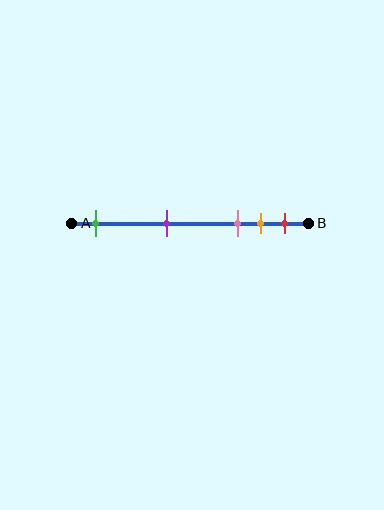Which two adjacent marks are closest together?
The orange and red marks are the closest adjacent pair.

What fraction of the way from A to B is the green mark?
The green mark is approximately 10% (0.1) of the way from A to B.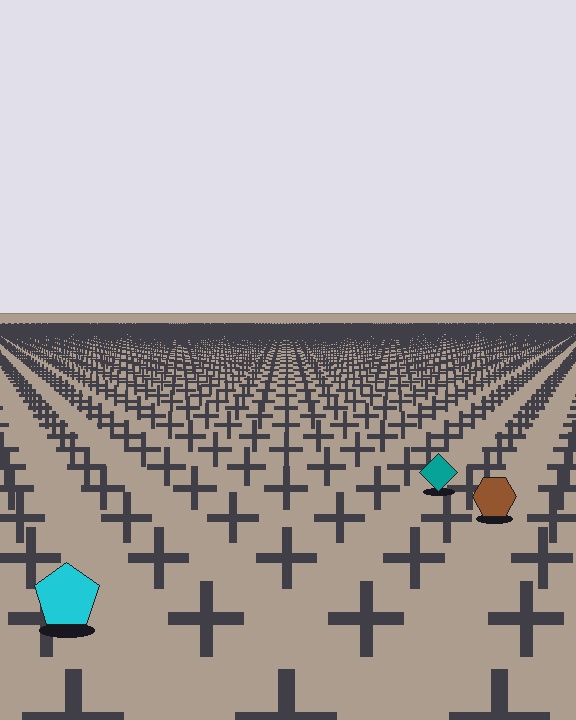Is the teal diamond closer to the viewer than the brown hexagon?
No. The brown hexagon is closer — you can tell from the texture gradient: the ground texture is coarser near it.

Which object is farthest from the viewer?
The teal diamond is farthest from the viewer. It appears smaller and the ground texture around it is denser.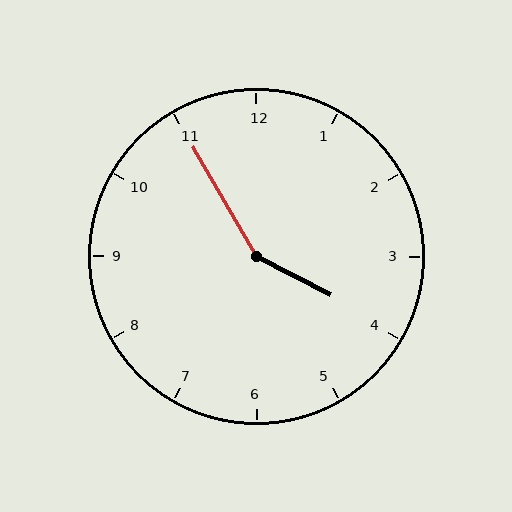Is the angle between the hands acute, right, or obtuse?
It is obtuse.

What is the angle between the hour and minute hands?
Approximately 148 degrees.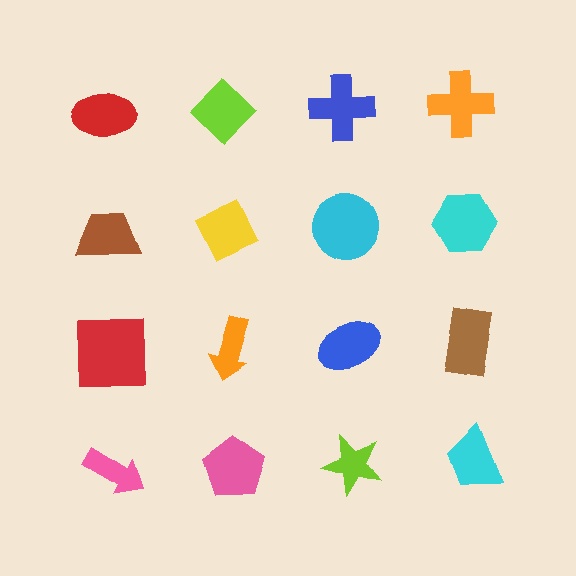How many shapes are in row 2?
4 shapes.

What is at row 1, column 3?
A blue cross.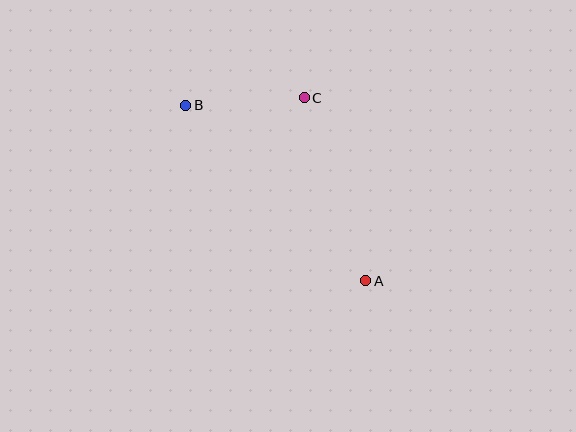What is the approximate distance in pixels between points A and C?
The distance between A and C is approximately 193 pixels.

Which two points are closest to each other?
Points B and C are closest to each other.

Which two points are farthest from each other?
Points A and B are farthest from each other.